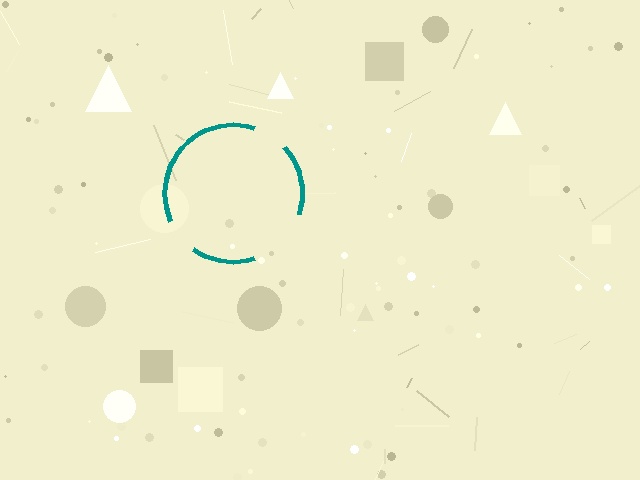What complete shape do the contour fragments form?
The contour fragments form a circle.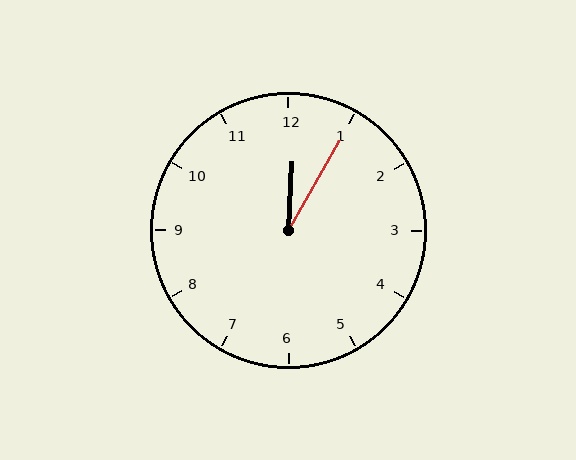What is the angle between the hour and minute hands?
Approximately 28 degrees.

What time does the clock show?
12:05.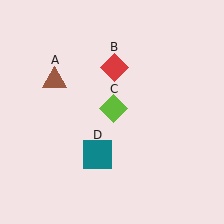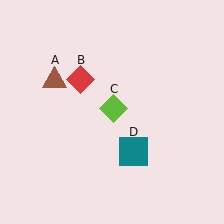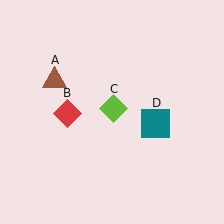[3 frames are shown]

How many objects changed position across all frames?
2 objects changed position: red diamond (object B), teal square (object D).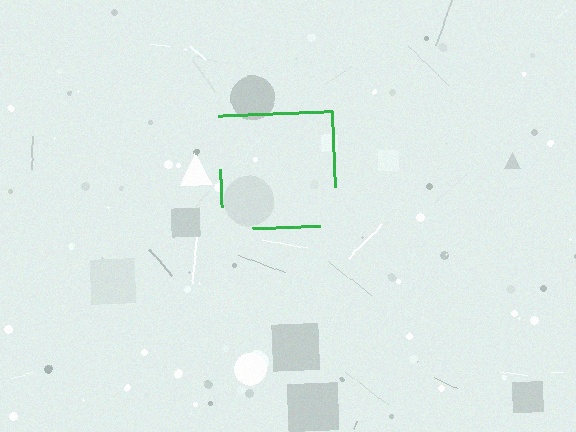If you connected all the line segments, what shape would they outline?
They would outline a square.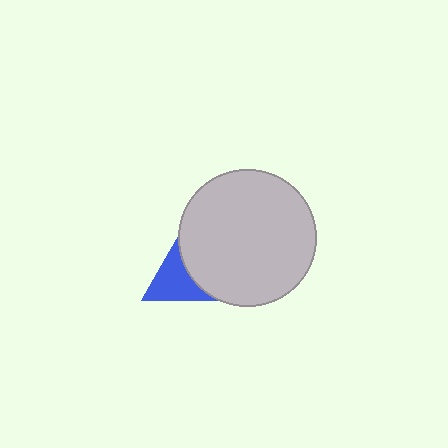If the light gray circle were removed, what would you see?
You would see the complete blue triangle.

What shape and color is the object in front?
The object in front is a light gray circle.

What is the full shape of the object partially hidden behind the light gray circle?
The partially hidden object is a blue triangle.